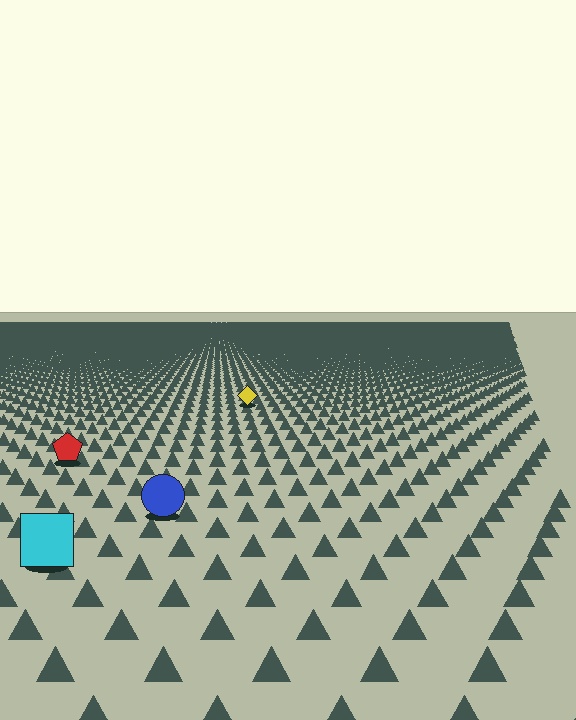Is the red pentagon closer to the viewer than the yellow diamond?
Yes. The red pentagon is closer — you can tell from the texture gradient: the ground texture is coarser near it.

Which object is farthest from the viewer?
The yellow diamond is farthest from the viewer. It appears smaller and the ground texture around it is denser.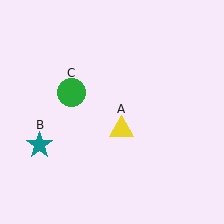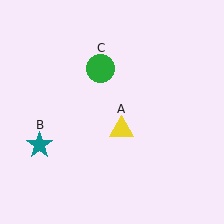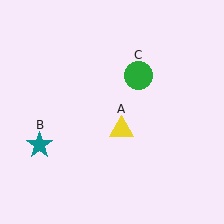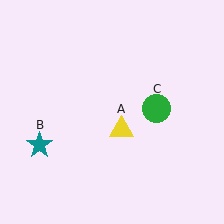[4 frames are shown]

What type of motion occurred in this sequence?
The green circle (object C) rotated clockwise around the center of the scene.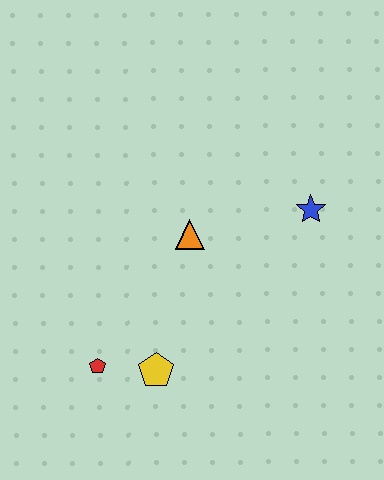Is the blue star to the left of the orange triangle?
No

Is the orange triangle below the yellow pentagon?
No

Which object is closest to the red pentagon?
The yellow pentagon is closest to the red pentagon.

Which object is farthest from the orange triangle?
The red pentagon is farthest from the orange triangle.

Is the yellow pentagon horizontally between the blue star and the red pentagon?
Yes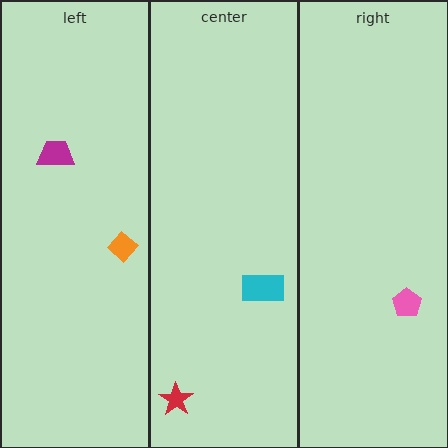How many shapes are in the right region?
1.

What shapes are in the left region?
The orange diamond, the magenta trapezoid.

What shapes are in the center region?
The cyan rectangle, the red star.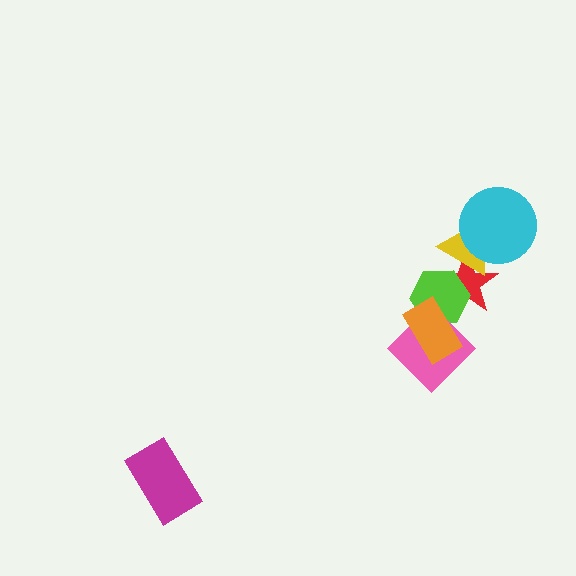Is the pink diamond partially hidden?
Yes, it is partially covered by another shape.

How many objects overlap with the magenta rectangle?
0 objects overlap with the magenta rectangle.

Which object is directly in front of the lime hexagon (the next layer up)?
The pink diamond is directly in front of the lime hexagon.